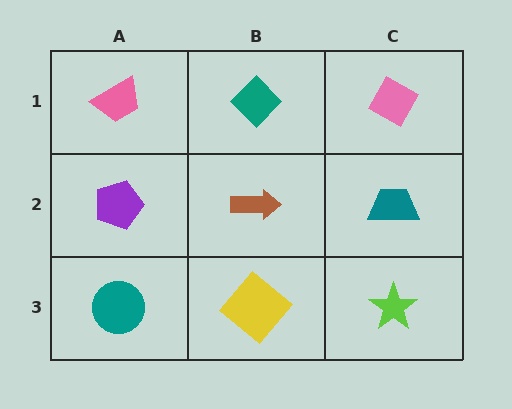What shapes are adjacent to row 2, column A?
A pink trapezoid (row 1, column A), a teal circle (row 3, column A), a brown arrow (row 2, column B).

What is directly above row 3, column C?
A teal trapezoid.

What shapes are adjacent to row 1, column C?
A teal trapezoid (row 2, column C), a teal diamond (row 1, column B).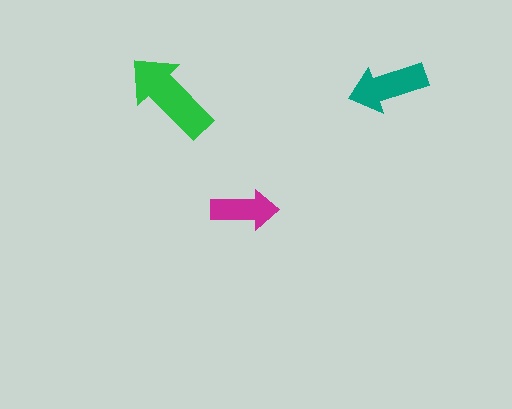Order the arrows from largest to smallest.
the green one, the teal one, the magenta one.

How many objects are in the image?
There are 3 objects in the image.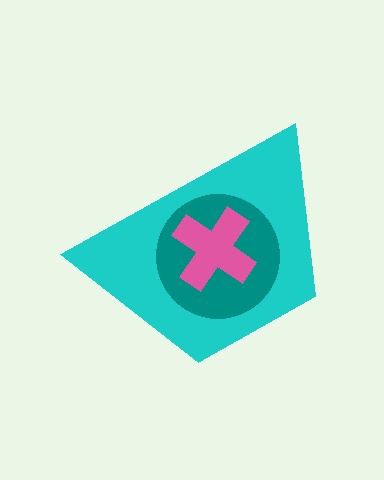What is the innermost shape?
The pink cross.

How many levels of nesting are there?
3.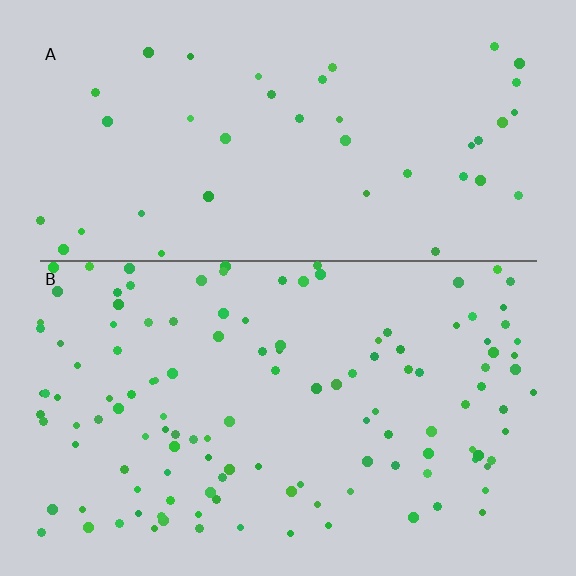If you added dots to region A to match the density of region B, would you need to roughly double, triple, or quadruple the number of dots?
Approximately triple.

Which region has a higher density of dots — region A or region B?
B (the bottom).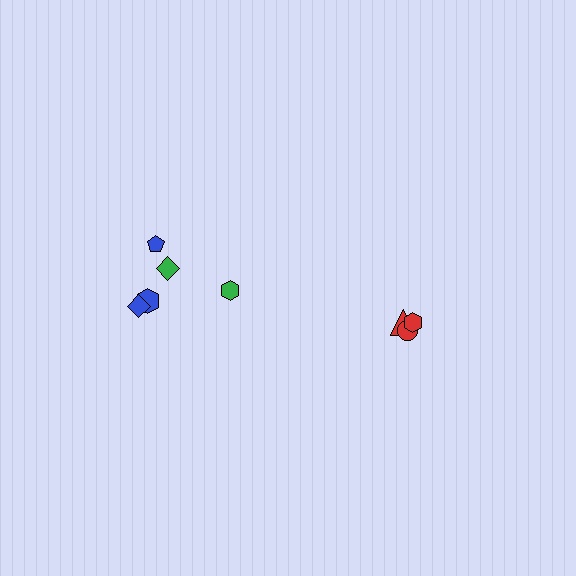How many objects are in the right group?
There are 3 objects.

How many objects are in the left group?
There are 5 objects.